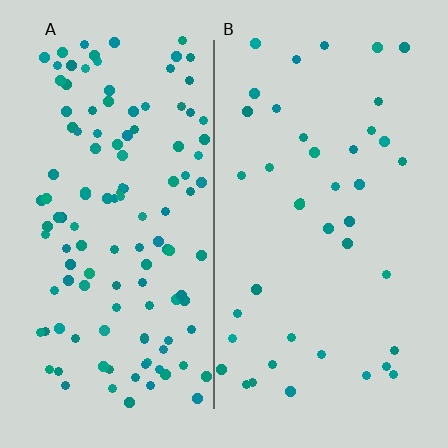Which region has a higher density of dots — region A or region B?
A (the left).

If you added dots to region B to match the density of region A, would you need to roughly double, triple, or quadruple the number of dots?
Approximately triple.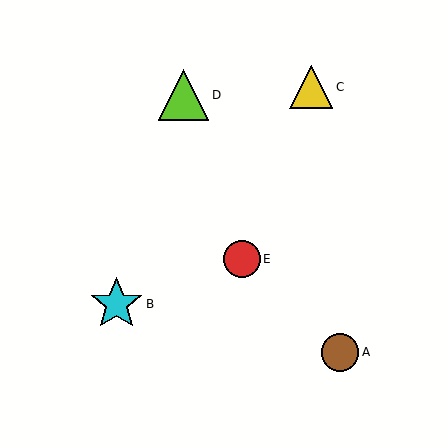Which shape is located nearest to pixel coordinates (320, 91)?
The yellow triangle (labeled C) at (311, 87) is nearest to that location.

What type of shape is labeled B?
Shape B is a cyan star.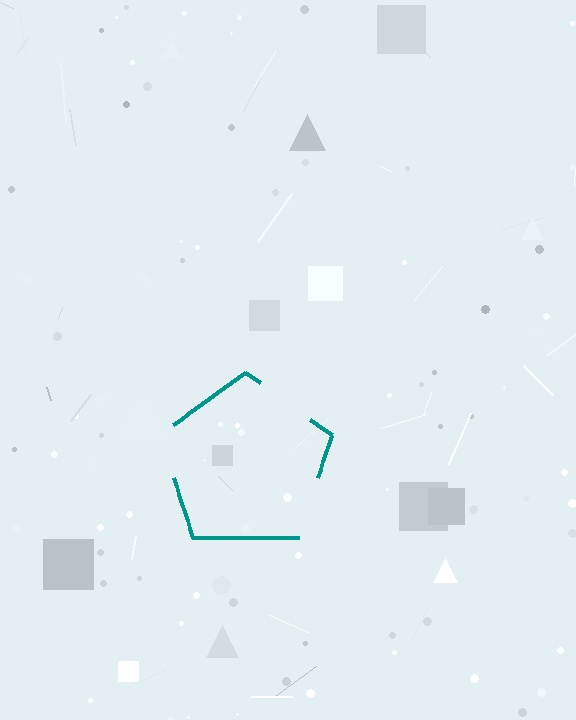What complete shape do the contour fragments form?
The contour fragments form a pentagon.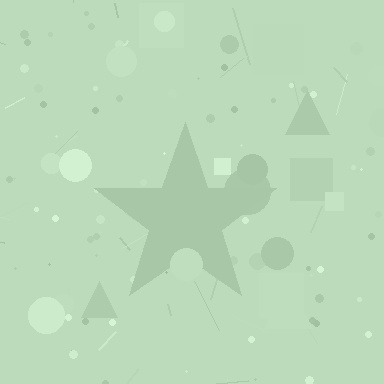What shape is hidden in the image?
A star is hidden in the image.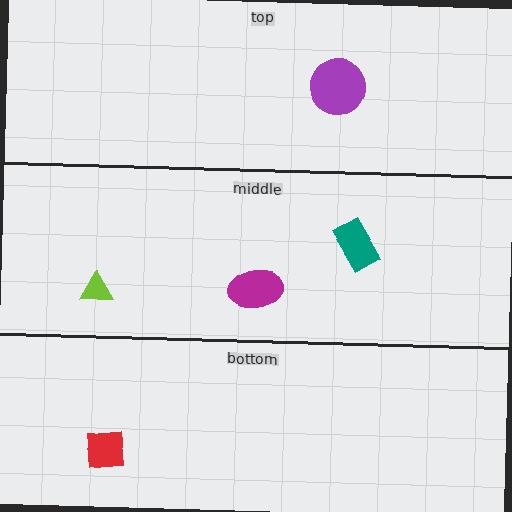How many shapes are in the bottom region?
1.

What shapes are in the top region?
The purple circle.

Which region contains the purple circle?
The top region.